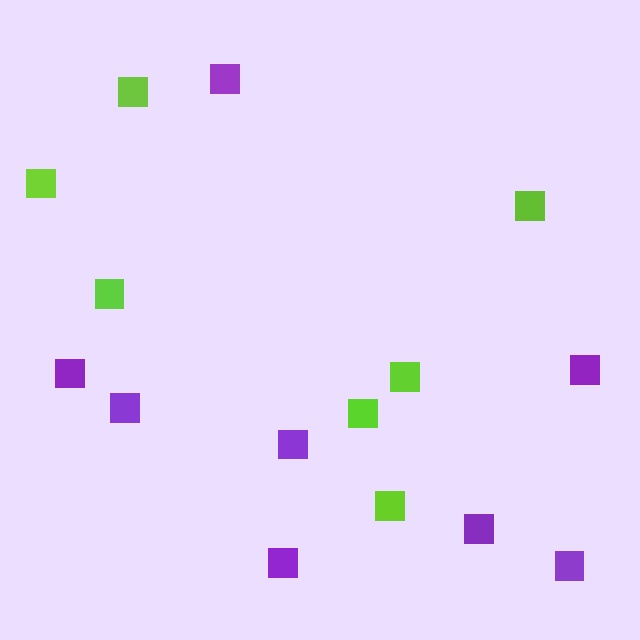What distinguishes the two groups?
There are 2 groups: one group of purple squares (8) and one group of lime squares (7).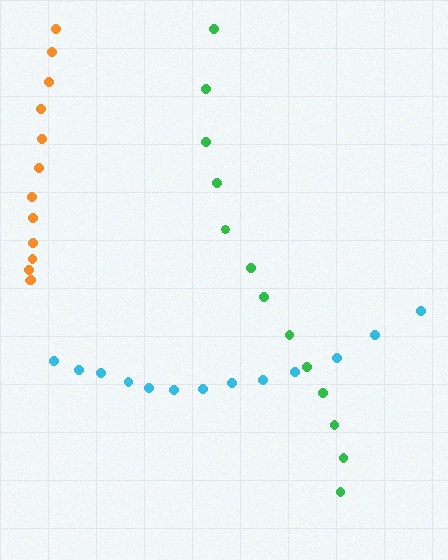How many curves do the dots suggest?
There are 3 distinct paths.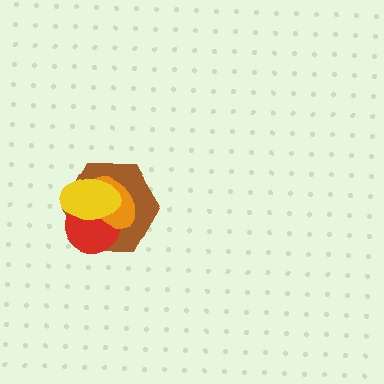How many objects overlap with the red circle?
3 objects overlap with the red circle.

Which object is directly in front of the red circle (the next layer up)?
The orange ellipse is directly in front of the red circle.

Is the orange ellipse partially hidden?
Yes, it is partially covered by another shape.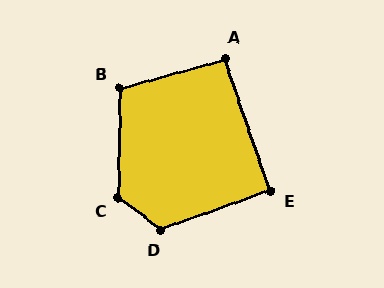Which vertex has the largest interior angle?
C, at approximately 126 degrees.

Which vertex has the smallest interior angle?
E, at approximately 91 degrees.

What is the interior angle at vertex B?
Approximately 106 degrees (obtuse).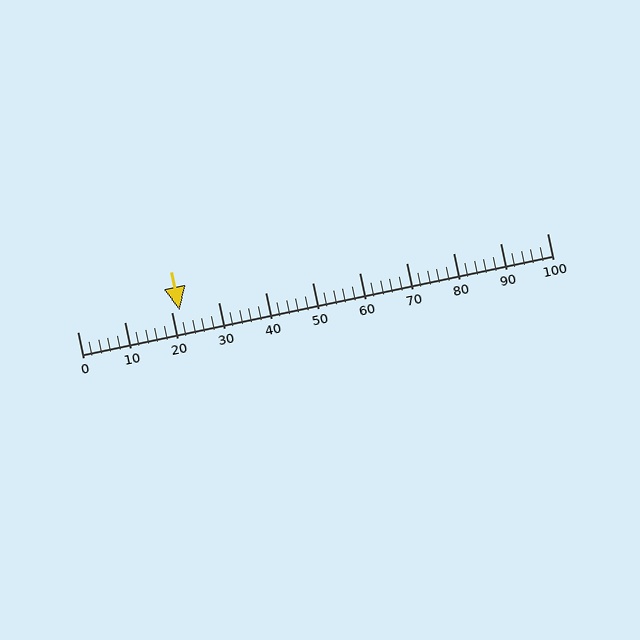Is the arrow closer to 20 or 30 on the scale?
The arrow is closer to 20.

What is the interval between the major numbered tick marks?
The major tick marks are spaced 10 units apart.